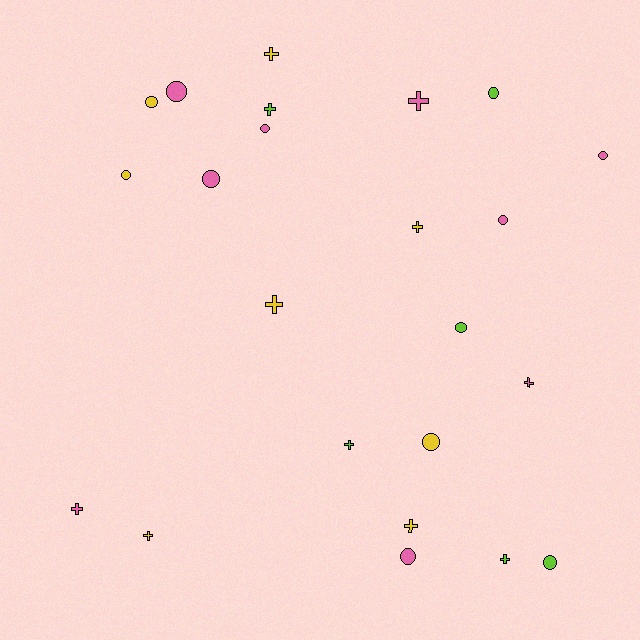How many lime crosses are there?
There are 3 lime crosses.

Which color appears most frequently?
Pink, with 9 objects.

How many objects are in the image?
There are 23 objects.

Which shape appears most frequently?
Circle, with 12 objects.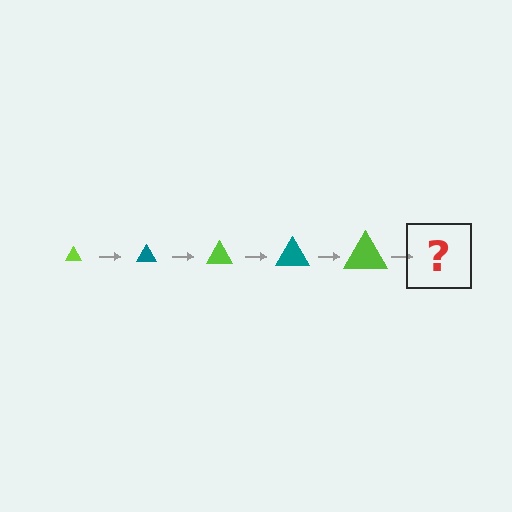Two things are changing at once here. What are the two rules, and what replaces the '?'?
The two rules are that the triangle grows larger each step and the color cycles through lime and teal. The '?' should be a teal triangle, larger than the previous one.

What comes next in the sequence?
The next element should be a teal triangle, larger than the previous one.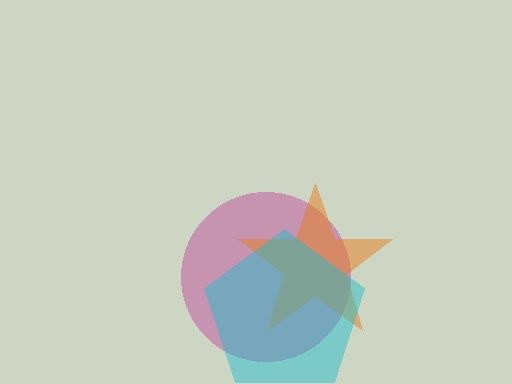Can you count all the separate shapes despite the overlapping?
Yes, there are 3 separate shapes.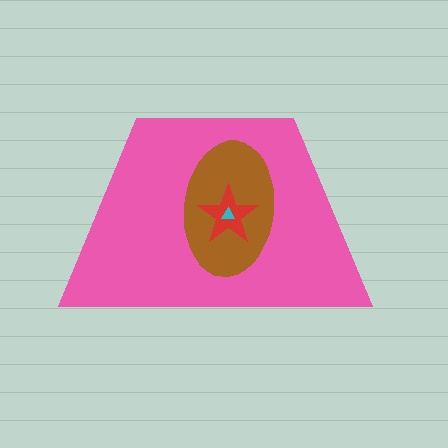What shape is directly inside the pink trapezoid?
The brown ellipse.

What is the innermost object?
The cyan triangle.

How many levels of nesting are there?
4.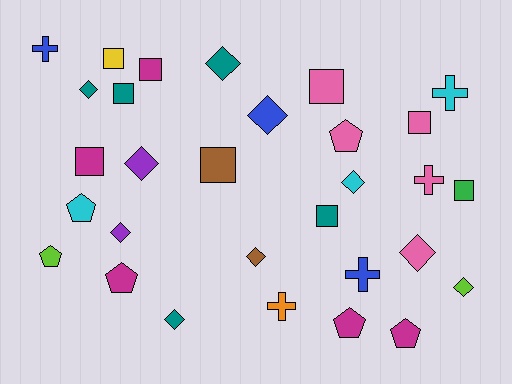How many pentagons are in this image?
There are 6 pentagons.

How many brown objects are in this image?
There are 2 brown objects.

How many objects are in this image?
There are 30 objects.